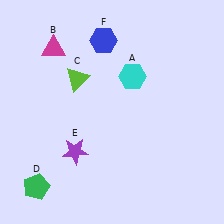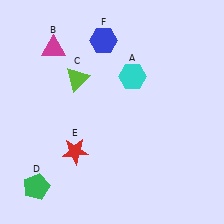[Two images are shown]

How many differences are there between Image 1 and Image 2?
There is 1 difference between the two images.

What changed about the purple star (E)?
In Image 1, E is purple. In Image 2, it changed to red.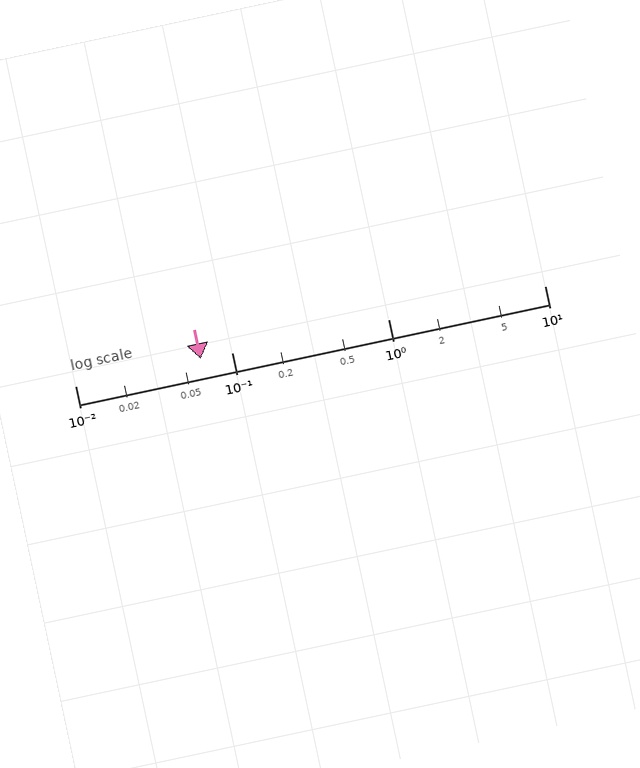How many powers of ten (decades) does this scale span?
The scale spans 3 decades, from 0.01 to 10.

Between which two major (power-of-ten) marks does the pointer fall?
The pointer is between 0.01 and 0.1.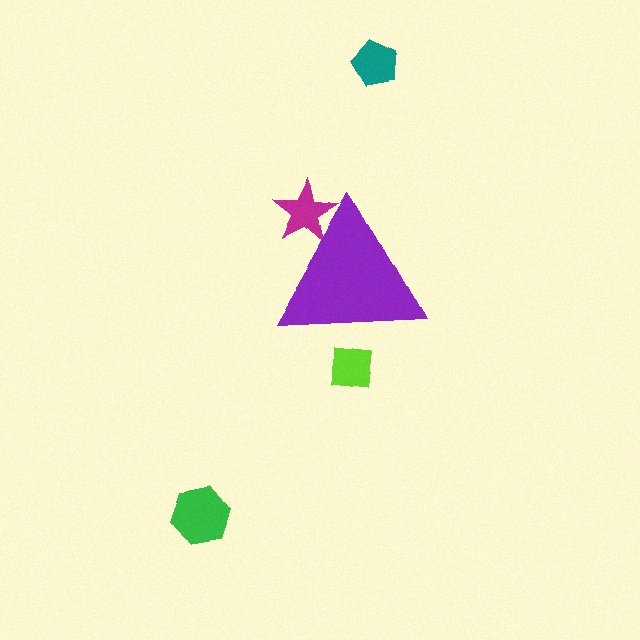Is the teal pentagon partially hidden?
No, the teal pentagon is fully visible.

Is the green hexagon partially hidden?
No, the green hexagon is fully visible.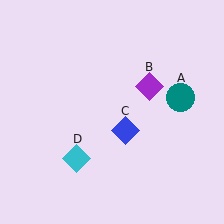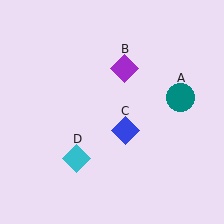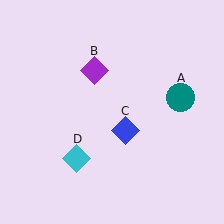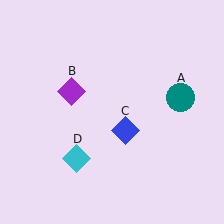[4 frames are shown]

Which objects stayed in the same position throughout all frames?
Teal circle (object A) and blue diamond (object C) and cyan diamond (object D) remained stationary.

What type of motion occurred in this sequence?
The purple diamond (object B) rotated counterclockwise around the center of the scene.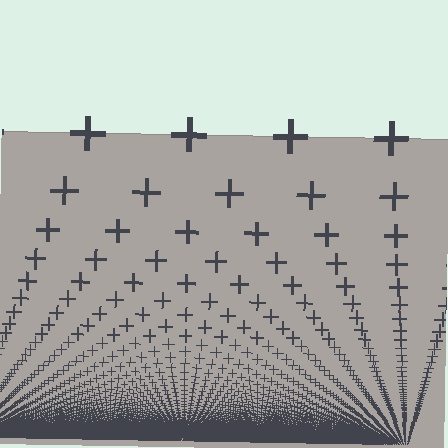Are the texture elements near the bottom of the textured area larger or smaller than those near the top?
Smaller. The gradient is inverted — elements near the bottom are smaller and denser.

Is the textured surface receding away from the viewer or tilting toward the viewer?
The surface appears to tilt toward the viewer. Texture elements get larger and sparser toward the top.